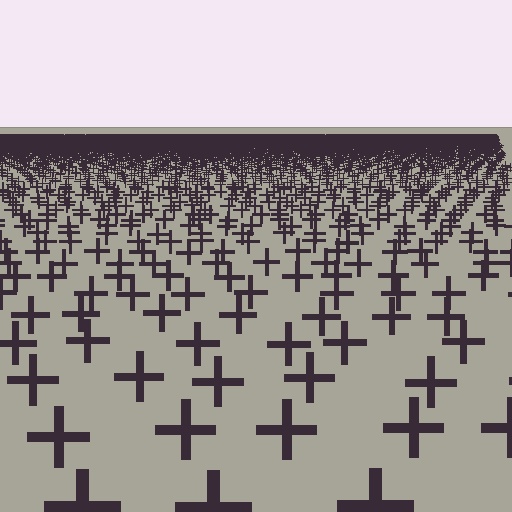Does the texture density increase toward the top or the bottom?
Density increases toward the top.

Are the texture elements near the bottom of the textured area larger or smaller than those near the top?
Larger. Near the bottom, elements are closer to the viewer and appear at a bigger on-screen size.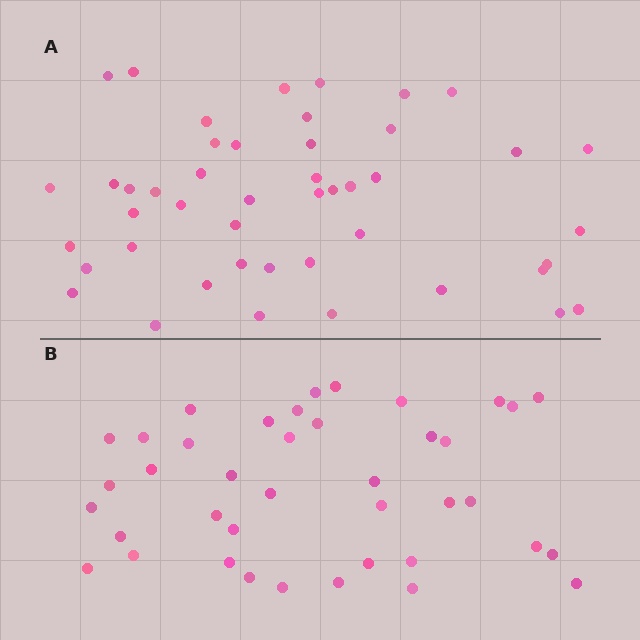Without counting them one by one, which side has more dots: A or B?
Region A (the top region) has more dots.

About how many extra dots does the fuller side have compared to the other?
Region A has about 6 more dots than region B.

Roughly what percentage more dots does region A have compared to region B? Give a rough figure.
About 15% more.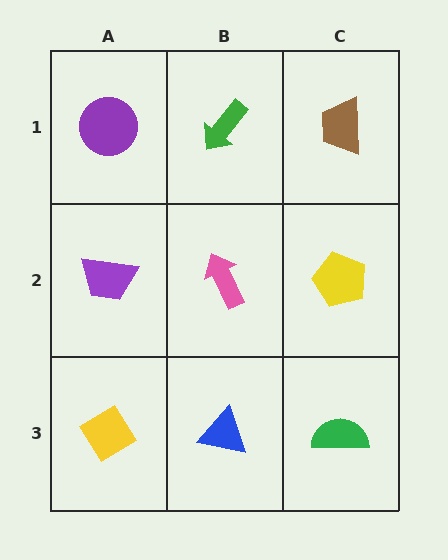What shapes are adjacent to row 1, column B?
A pink arrow (row 2, column B), a purple circle (row 1, column A), a brown trapezoid (row 1, column C).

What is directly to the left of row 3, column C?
A blue triangle.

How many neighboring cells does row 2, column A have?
3.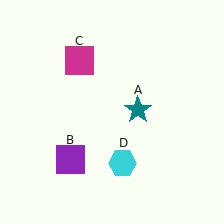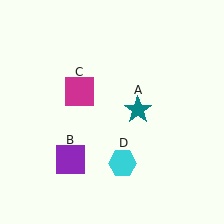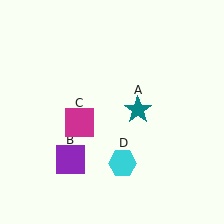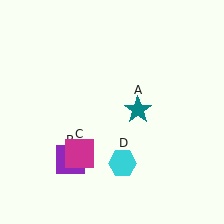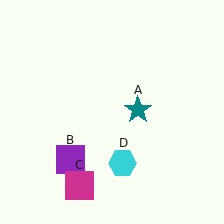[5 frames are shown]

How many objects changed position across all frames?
1 object changed position: magenta square (object C).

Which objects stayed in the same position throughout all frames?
Teal star (object A) and purple square (object B) and cyan hexagon (object D) remained stationary.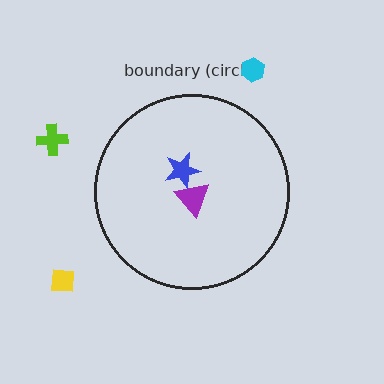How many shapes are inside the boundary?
2 inside, 3 outside.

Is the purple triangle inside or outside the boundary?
Inside.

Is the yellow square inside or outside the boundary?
Outside.